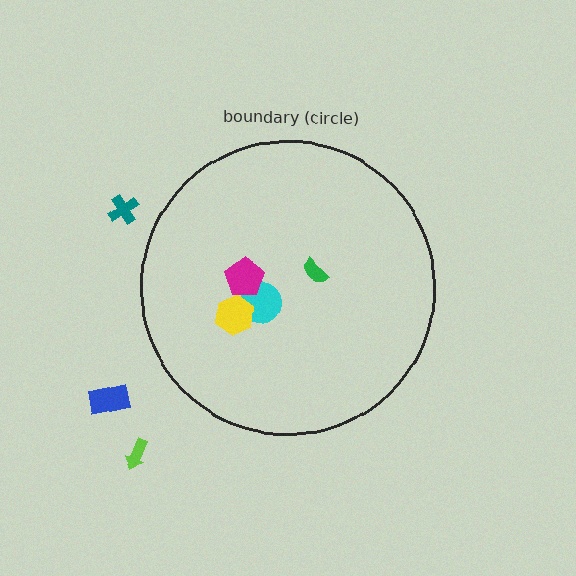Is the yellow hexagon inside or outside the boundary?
Inside.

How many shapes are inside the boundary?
4 inside, 3 outside.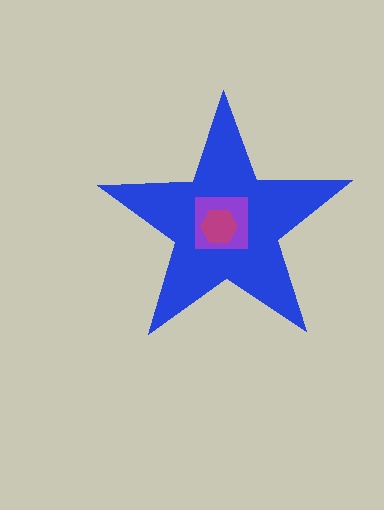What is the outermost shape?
The blue star.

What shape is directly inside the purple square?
The magenta hexagon.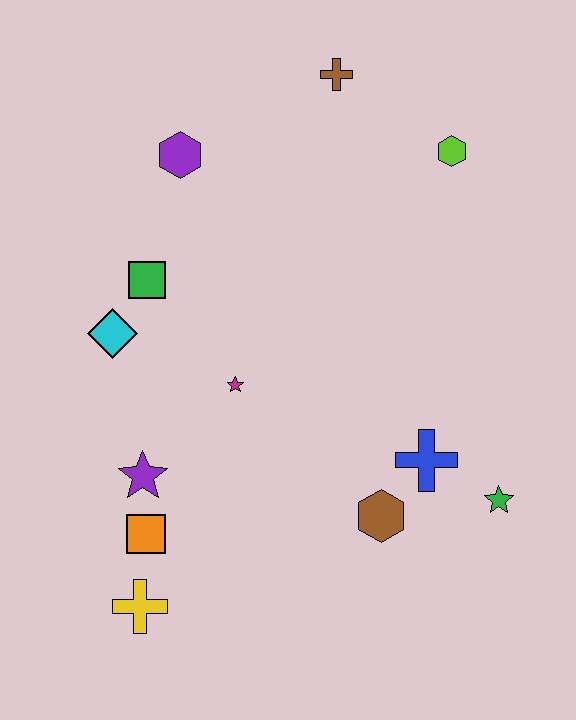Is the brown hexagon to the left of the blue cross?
Yes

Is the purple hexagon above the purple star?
Yes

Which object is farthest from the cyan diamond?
The green star is farthest from the cyan diamond.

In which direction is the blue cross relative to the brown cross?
The blue cross is below the brown cross.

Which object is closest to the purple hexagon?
The green square is closest to the purple hexagon.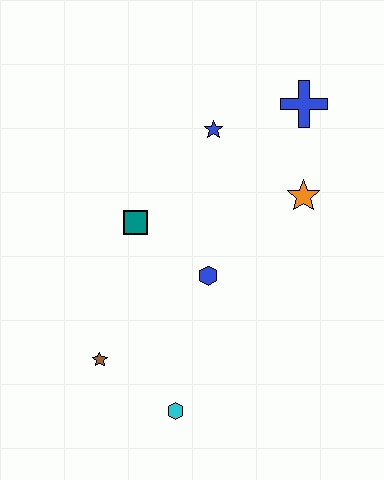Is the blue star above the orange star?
Yes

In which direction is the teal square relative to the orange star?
The teal square is to the left of the orange star.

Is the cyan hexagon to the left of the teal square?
No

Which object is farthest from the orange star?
The brown star is farthest from the orange star.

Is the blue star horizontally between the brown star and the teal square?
No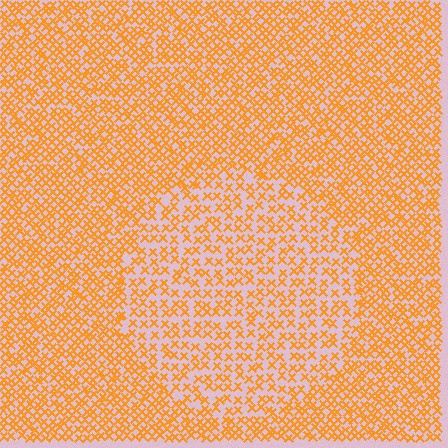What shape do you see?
I see a circle.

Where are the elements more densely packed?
The elements are more densely packed outside the circle boundary.